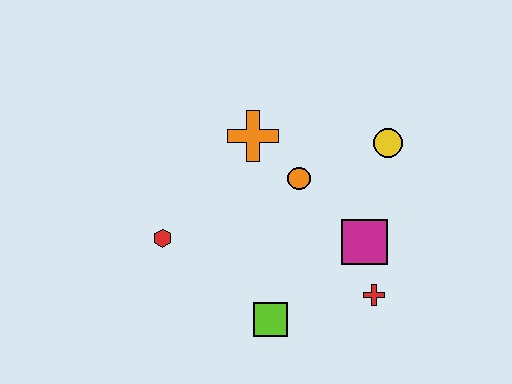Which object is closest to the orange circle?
The orange cross is closest to the orange circle.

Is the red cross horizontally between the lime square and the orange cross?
No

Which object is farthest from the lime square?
The yellow circle is farthest from the lime square.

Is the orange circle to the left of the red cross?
Yes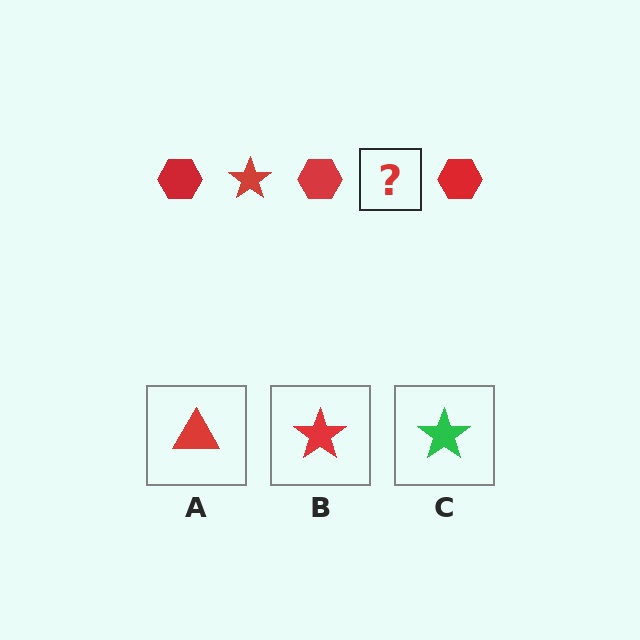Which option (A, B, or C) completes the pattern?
B.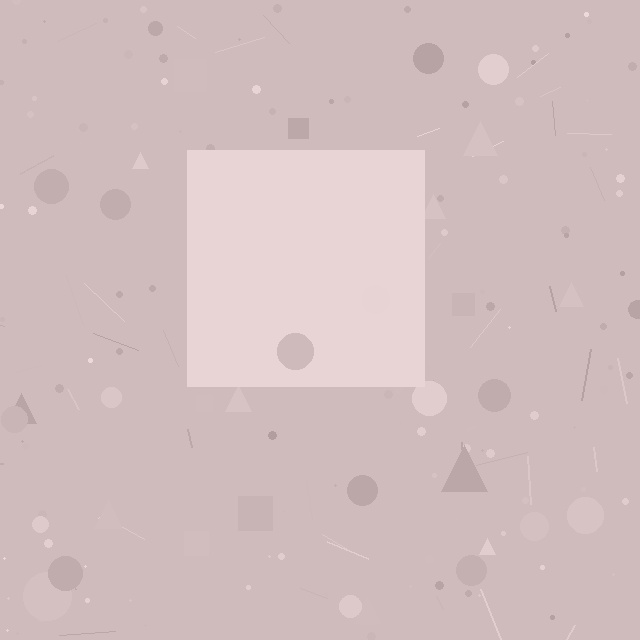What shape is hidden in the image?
A square is hidden in the image.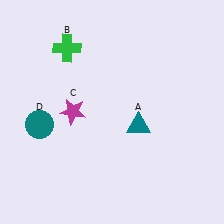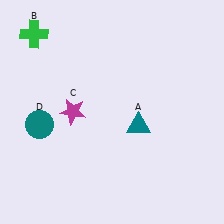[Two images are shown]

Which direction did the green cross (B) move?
The green cross (B) moved left.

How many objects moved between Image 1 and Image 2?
1 object moved between the two images.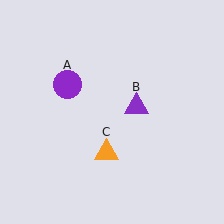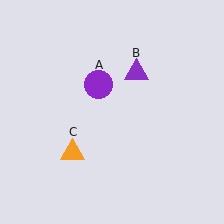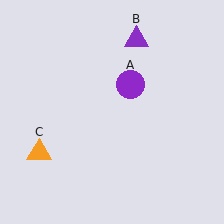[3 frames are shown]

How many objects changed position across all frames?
3 objects changed position: purple circle (object A), purple triangle (object B), orange triangle (object C).